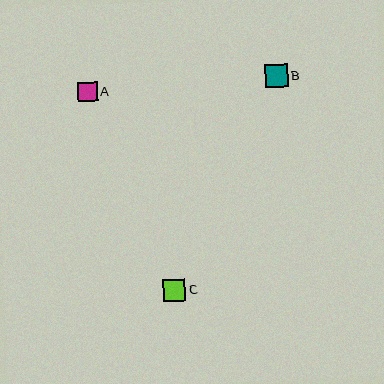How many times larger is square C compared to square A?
Square C is approximately 1.1 times the size of square A.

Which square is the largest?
Square B is the largest with a size of approximately 23 pixels.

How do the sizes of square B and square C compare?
Square B and square C are approximately the same size.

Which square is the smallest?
Square A is the smallest with a size of approximately 20 pixels.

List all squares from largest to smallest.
From largest to smallest: B, C, A.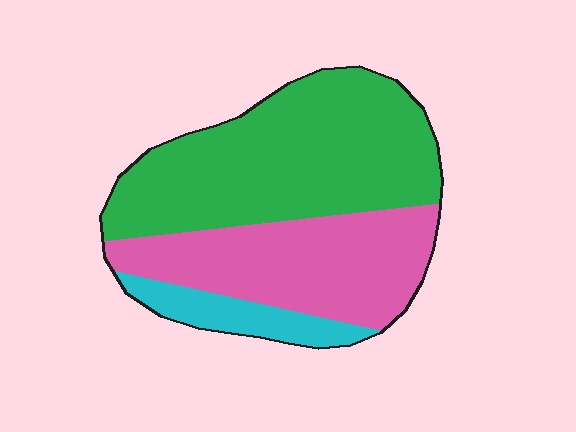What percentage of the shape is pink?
Pink takes up about three eighths (3/8) of the shape.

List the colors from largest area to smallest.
From largest to smallest: green, pink, cyan.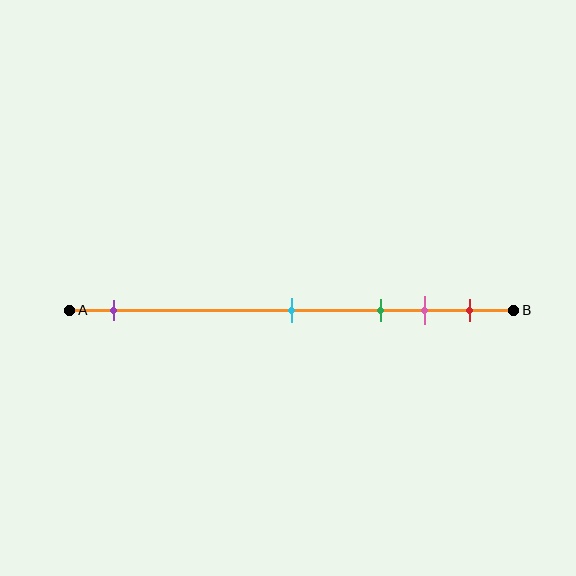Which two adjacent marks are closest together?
The pink and red marks are the closest adjacent pair.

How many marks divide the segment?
There are 5 marks dividing the segment.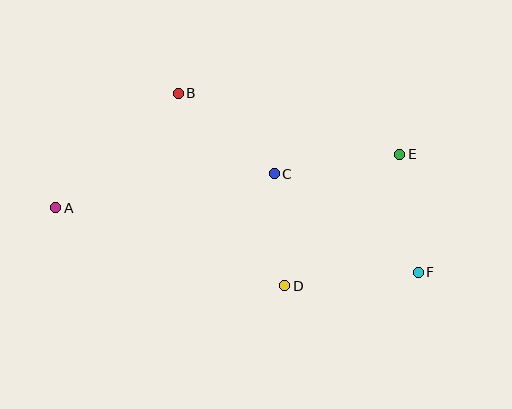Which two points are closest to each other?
Points C and D are closest to each other.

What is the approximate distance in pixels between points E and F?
The distance between E and F is approximately 120 pixels.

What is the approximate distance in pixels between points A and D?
The distance between A and D is approximately 242 pixels.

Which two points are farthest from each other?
Points A and F are farthest from each other.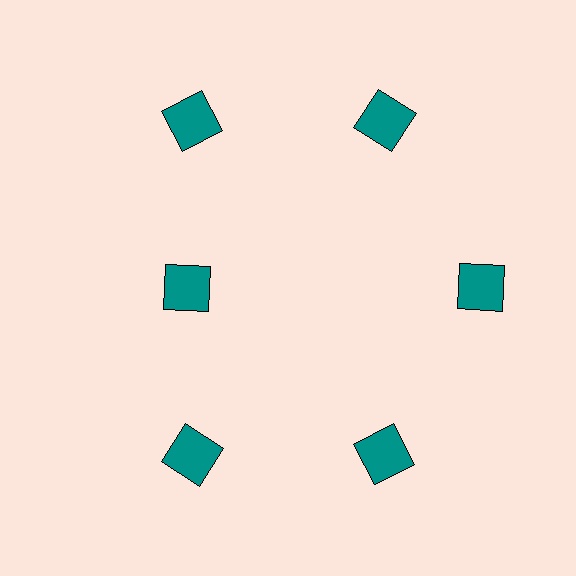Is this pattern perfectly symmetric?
No. The 6 teal squares are arranged in a ring, but one element near the 9 o'clock position is pulled inward toward the center, breaking the 6-fold rotational symmetry.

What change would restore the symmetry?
The symmetry would be restored by moving it outward, back onto the ring so that all 6 squares sit at equal angles and equal distance from the center.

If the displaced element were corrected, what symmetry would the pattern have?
It would have 6-fold rotational symmetry — the pattern would map onto itself every 60 degrees.